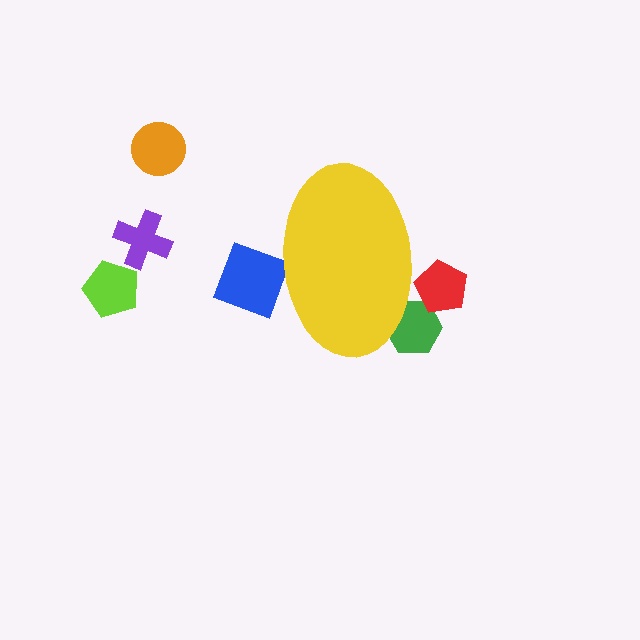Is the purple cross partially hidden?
No, the purple cross is fully visible.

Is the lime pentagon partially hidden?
No, the lime pentagon is fully visible.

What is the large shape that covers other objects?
A yellow ellipse.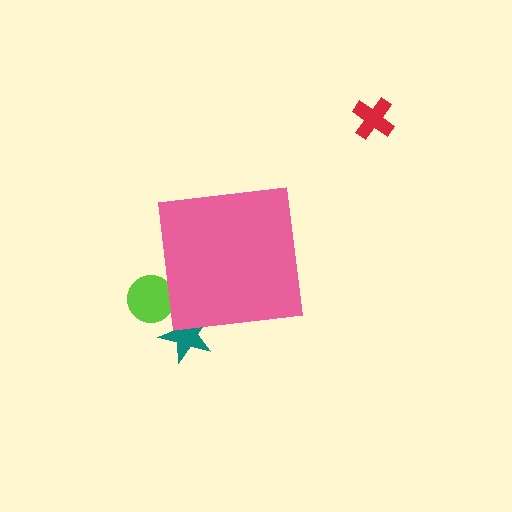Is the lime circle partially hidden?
Yes, the lime circle is partially hidden behind the pink square.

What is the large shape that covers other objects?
A pink square.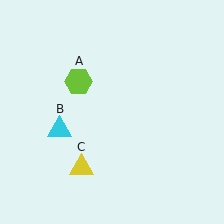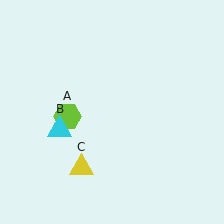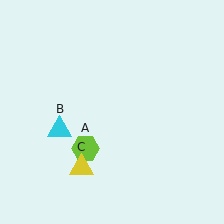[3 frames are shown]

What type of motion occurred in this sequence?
The lime hexagon (object A) rotated counterclockwise around the center of the scene.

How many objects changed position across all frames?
1 object changed position: lime hexagon (object A).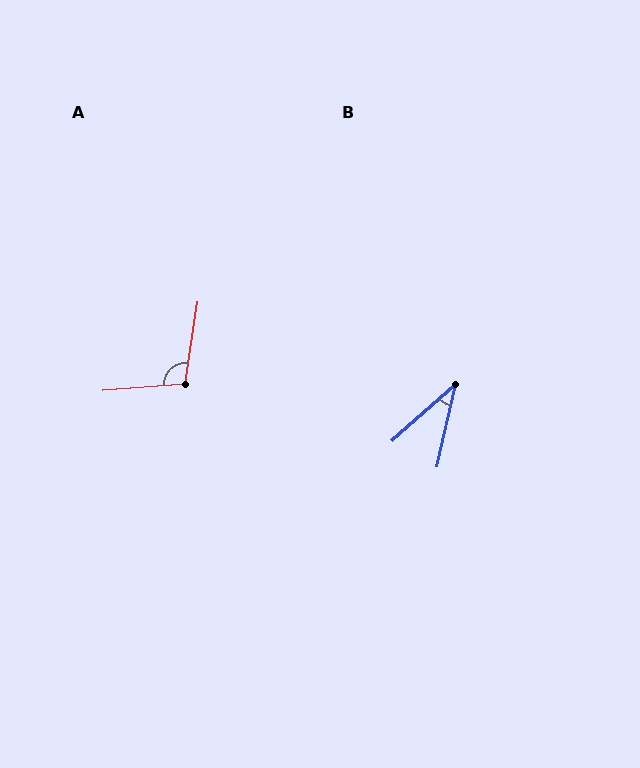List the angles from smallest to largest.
B (36°), A (103°).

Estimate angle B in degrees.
Approximately 36 degrees.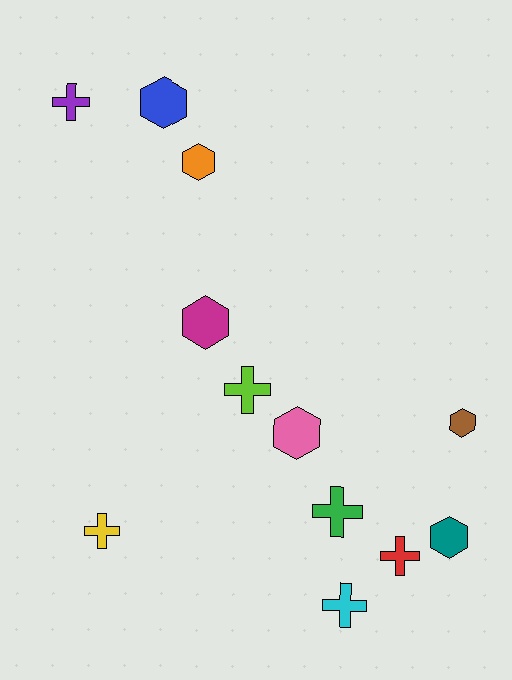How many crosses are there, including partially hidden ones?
There are 6 crosses.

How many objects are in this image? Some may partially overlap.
There are 12 objects.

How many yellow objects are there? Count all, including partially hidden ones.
There is 1 yellow object.